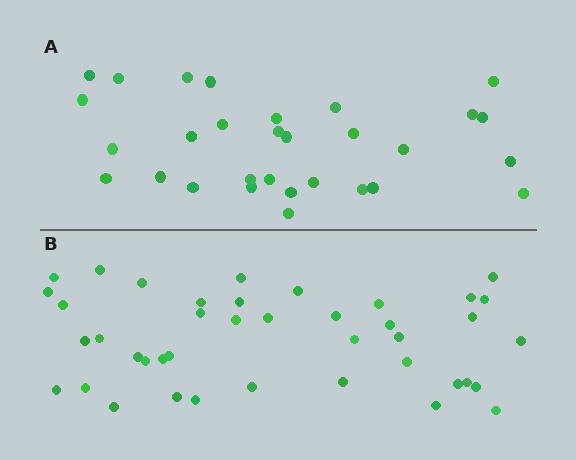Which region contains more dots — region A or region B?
Region B (the bottom region) has more dots.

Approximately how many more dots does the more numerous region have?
Region B has roughly 12 or so more dots than region A.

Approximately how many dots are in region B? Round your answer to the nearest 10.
About 40 dots. (The exact count is 41, which rounds to 40.)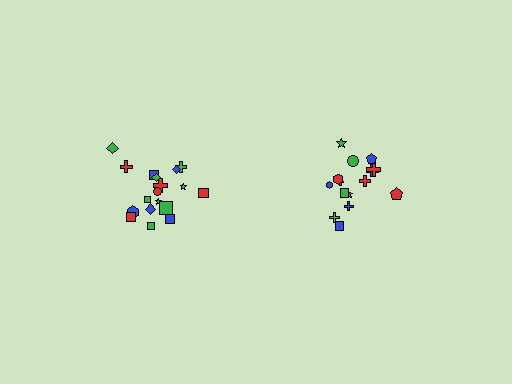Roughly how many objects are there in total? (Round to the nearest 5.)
Roughly 35 objects in total.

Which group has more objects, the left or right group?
The left group.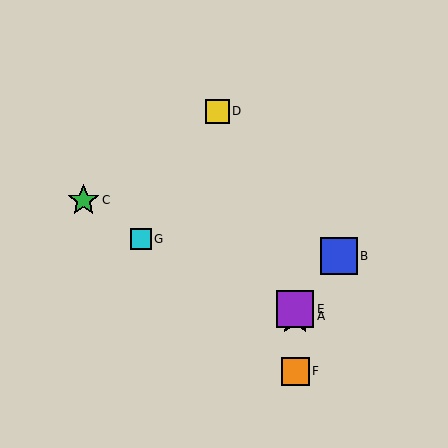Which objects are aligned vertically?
Objects A, E, F are aligned vertically.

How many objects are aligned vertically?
3 objects (A, E, F) are aligned vertically.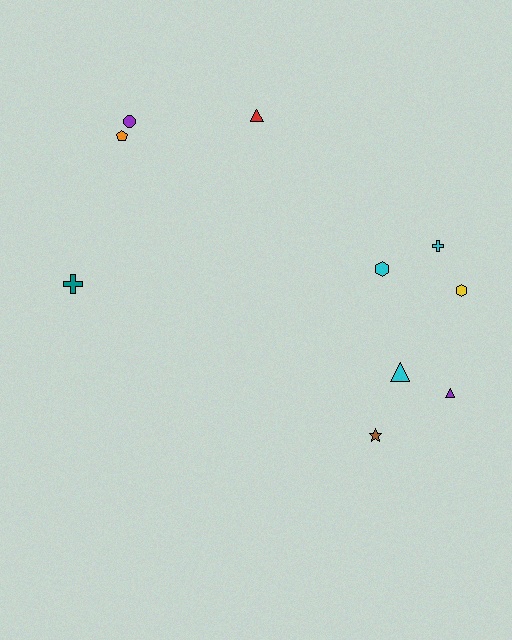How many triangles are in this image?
There are 3 triangles.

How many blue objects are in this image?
There are no blue objects.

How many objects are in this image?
There are 10 objects.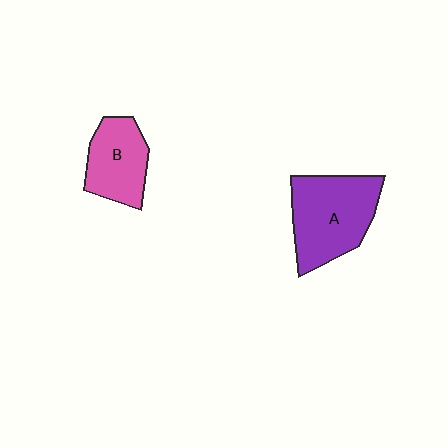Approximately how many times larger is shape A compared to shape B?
Approximately 1.5 times.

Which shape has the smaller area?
Shape B (pink).